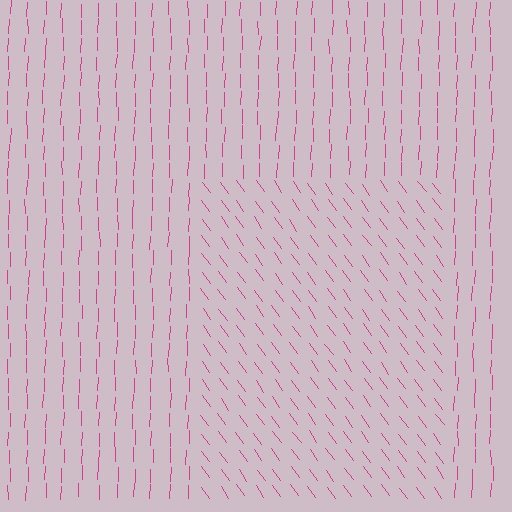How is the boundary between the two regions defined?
The boundary is defined purely by a change in line orientation (approximately 37 degrees difference). All lines are the same color and thickness.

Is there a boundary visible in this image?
Yes, there is a texture boundary formed by a change in line orientation.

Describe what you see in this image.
The image is filled with small magenta line segments. A rectangle region in the image has lines oriented differently from the surrounding lines, creating a visible texture boundary.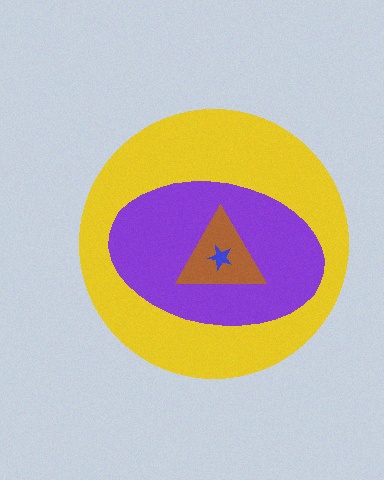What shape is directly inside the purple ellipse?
The brown triangle.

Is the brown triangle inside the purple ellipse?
Yes.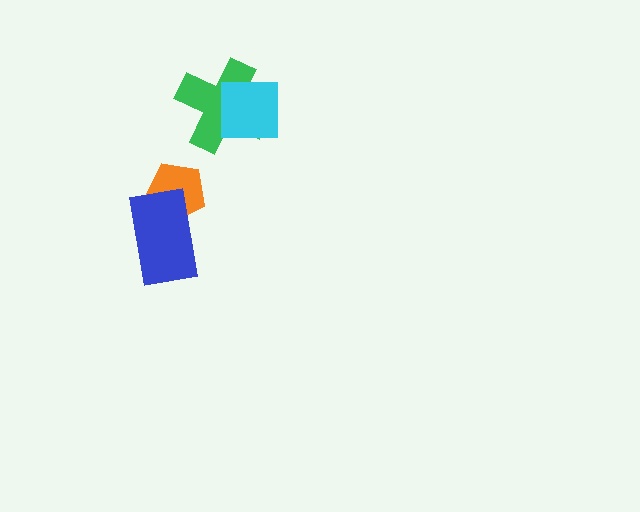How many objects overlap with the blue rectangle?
1 object overlaps with the blue rectangle.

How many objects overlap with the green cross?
1 object overlaps with the green cross.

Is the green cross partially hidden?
Yes, it is partially covered by another shape.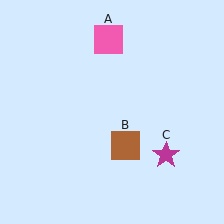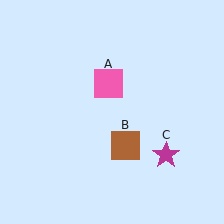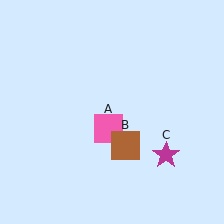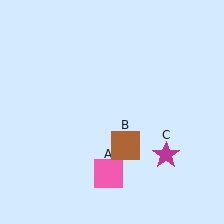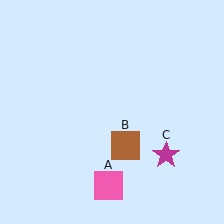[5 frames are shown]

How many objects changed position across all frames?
1 object changed position: pink square (object A).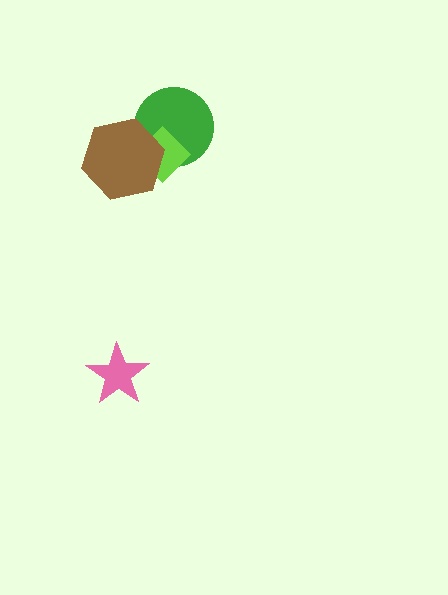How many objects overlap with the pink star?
0 objects overlap with the pink star.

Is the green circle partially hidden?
Yes, it is partially covered by another shape.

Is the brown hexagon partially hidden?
No, no other shape covers it.